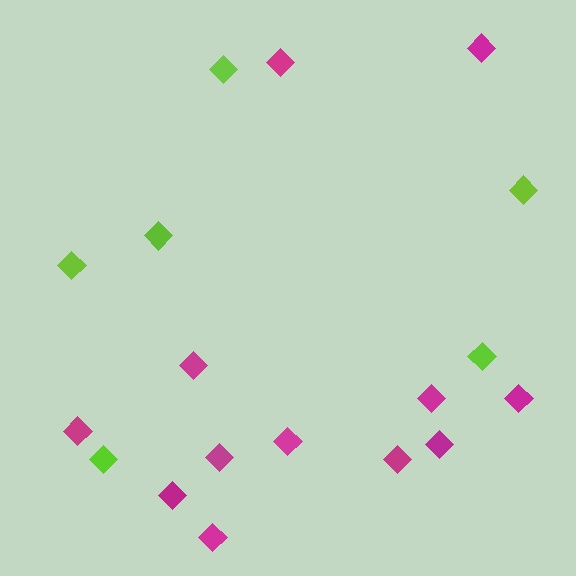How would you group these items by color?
There are 2 groups: one group of lime diamonds (6) and one group of magenta diamonds (12).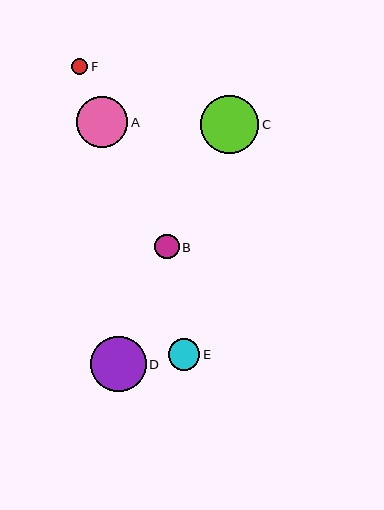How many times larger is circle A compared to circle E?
Circle A is approximately 1.6 times the size of circle E.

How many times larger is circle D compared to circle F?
Circle D is approximately 3.5 times the size of circle F.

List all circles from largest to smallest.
From largest to smallest: C, D, A, E, B, F.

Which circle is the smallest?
Circle F is the smallest with a size of approximately 16 pixels.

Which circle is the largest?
Circle C is the largest with a size of approximately 58 pixels.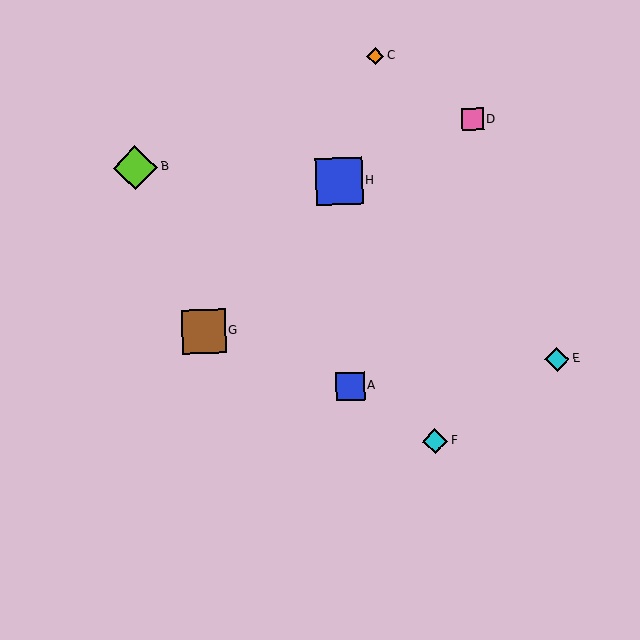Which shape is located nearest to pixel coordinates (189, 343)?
The brown square (labeled G) at (204, 331) is nearest to that location.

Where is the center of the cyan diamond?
The center of the cyan diamond is at (435, 441).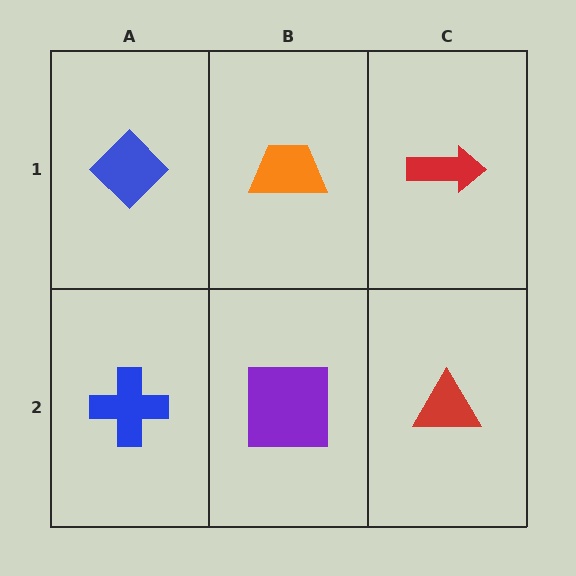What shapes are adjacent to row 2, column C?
A red arrow (row 1, column C), a purple square (row 2, column B).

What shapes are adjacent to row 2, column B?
An orange trapezoid (row 1, column B), a blue cross (row 2, column A), a red triangle (row 2, column C).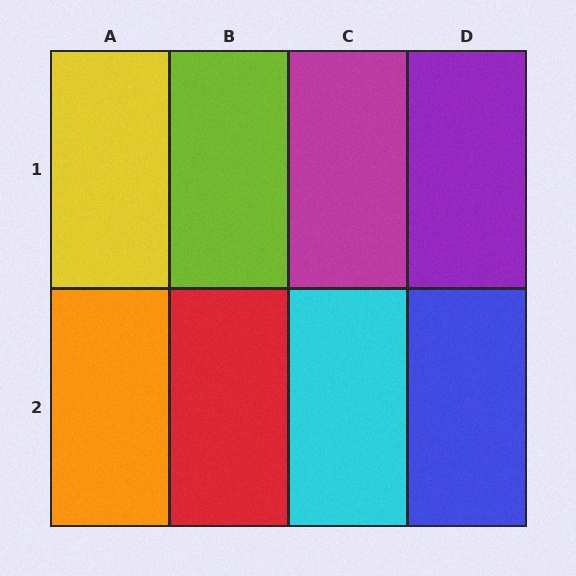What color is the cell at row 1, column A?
Yellow.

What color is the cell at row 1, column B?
Lime.